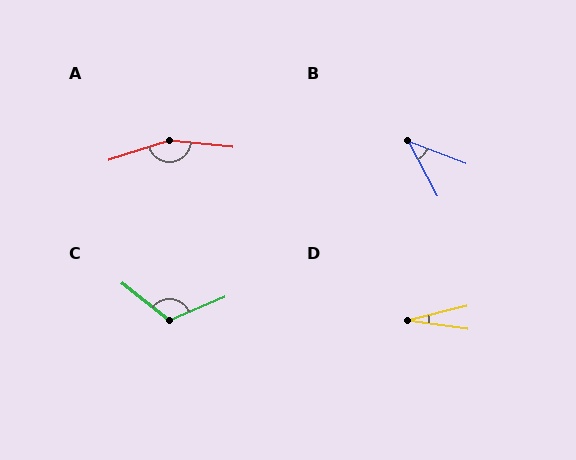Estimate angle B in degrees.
Approximately 41 degrees.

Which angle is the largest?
A, at approximately 157 degrees.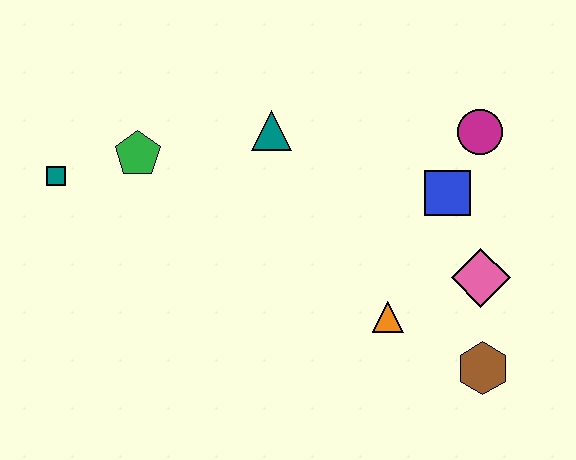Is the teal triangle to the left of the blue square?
Yes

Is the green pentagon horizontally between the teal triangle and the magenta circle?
No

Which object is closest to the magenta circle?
The blue square is closest to the magenta circle.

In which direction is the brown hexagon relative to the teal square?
The brown hexagon is to the right of the teal square.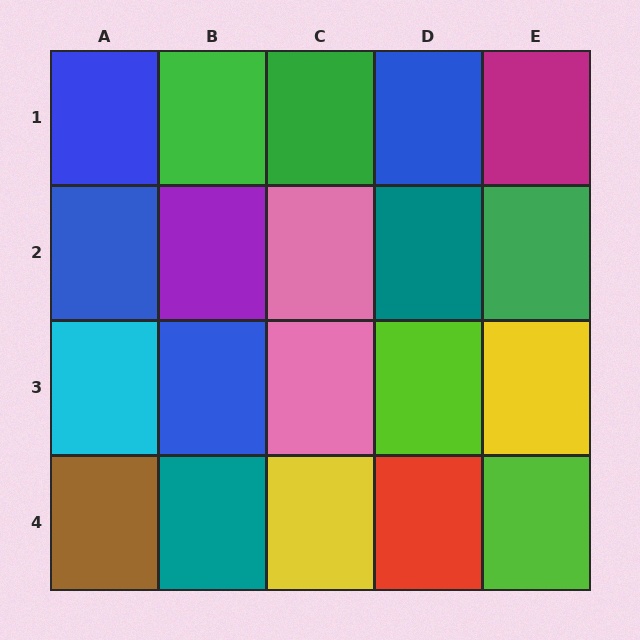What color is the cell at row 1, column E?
Magenta.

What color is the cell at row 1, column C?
Green.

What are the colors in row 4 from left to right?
Brown, teal, yellow, red, lime.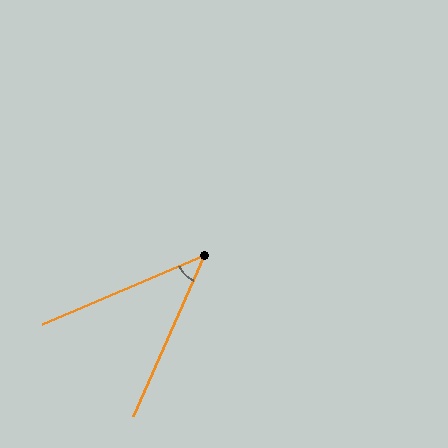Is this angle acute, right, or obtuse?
It is acute.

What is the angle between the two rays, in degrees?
Approximately 43 degrees.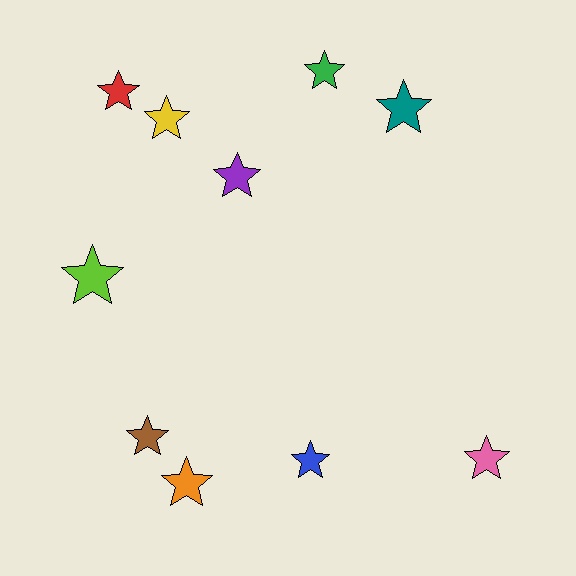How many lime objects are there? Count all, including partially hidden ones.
There is 1 lime object.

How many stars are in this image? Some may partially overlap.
There are 10 stars.